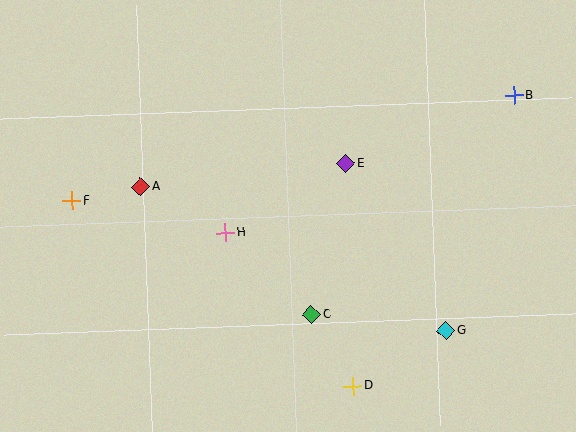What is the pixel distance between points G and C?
The distance between G and C is 136 pixels.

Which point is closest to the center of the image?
Point H at (226, 232) is closest to the center.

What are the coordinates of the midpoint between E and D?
The midpoint between E and D is at (349, 275).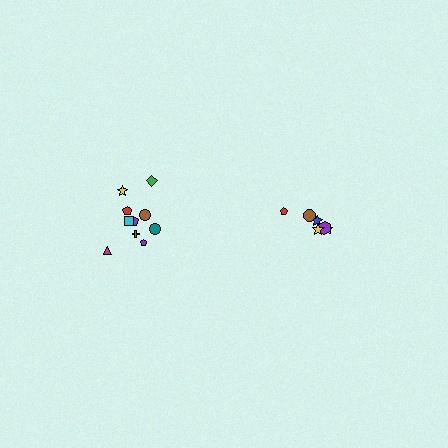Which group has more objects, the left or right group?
The left group.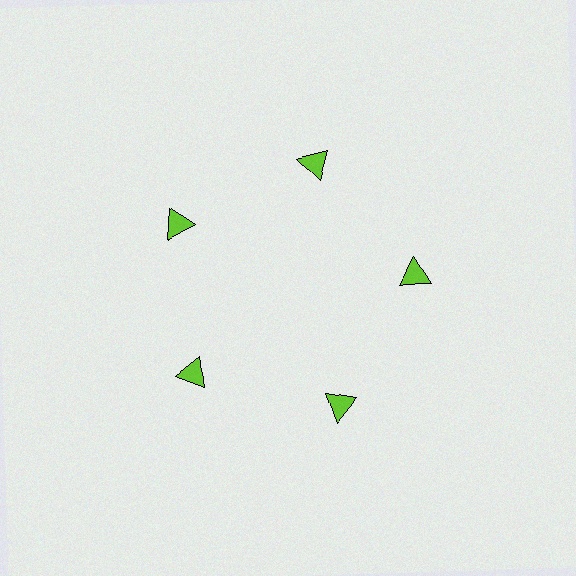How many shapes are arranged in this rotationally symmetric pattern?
There are 5 shapes, arranged in 5 groups of 1.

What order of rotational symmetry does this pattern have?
This pattern has 5-fold rotational symmetry.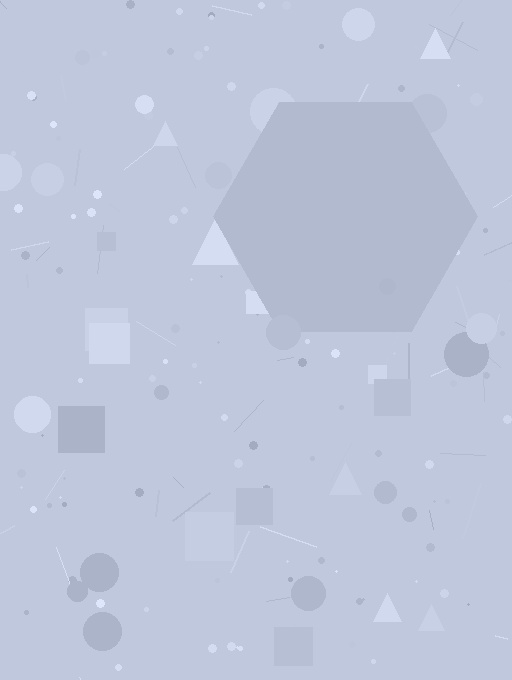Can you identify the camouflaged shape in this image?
The camouflaged shape is a hexagon.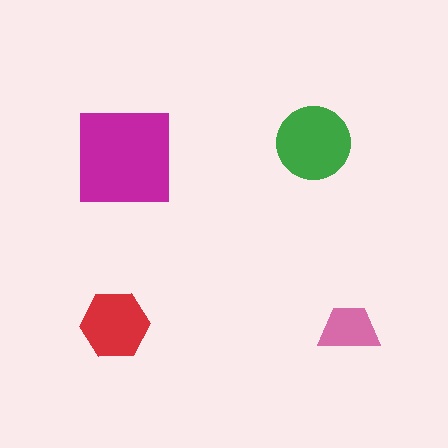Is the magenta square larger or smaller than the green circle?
Larger.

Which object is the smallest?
The pink trapezoid.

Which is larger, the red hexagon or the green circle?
The green circle.